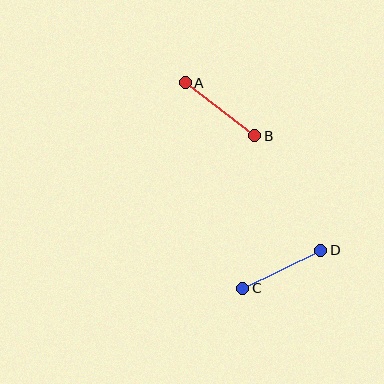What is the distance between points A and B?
The distance is approximately 87 pixels.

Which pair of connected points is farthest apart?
Points A and B are farthest apart.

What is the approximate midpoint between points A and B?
The midpoint is at approximately (220, 109) pixels.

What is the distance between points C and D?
The distance is approximately 87 pixels.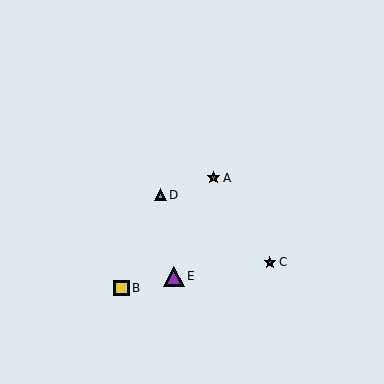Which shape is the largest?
The purple triangle (labeled E) is the largest.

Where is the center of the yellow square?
The center of the yellow square is at (121, 288).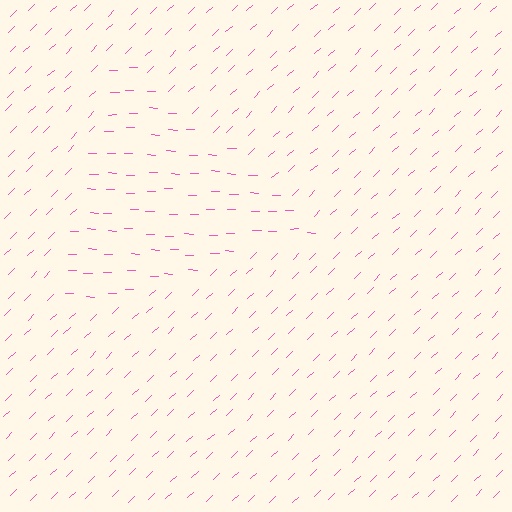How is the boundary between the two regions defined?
The boundary is defined purely by a change in line orientation (approximately 45 degrees difference). All lines are the same color and thickness.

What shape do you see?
I see a triangle.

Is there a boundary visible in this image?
Yes, there is a texture boundary formed by a change in line orientation.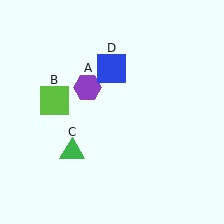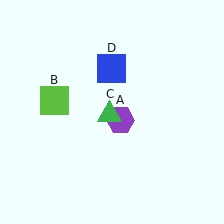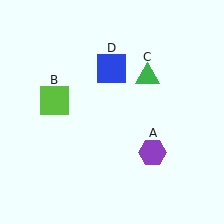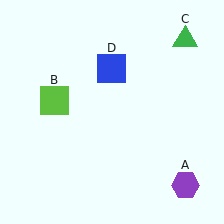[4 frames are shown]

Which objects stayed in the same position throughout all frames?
Lime square (object B) and blue square (object D) remained stationary.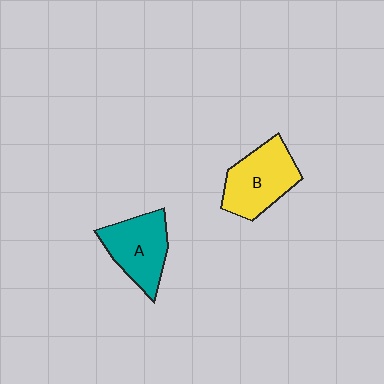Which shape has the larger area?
Shape B (yellow).